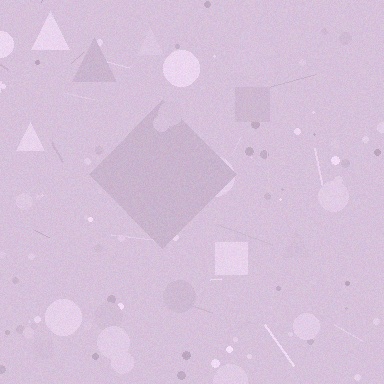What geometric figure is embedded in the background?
A diamond is embedded in the background.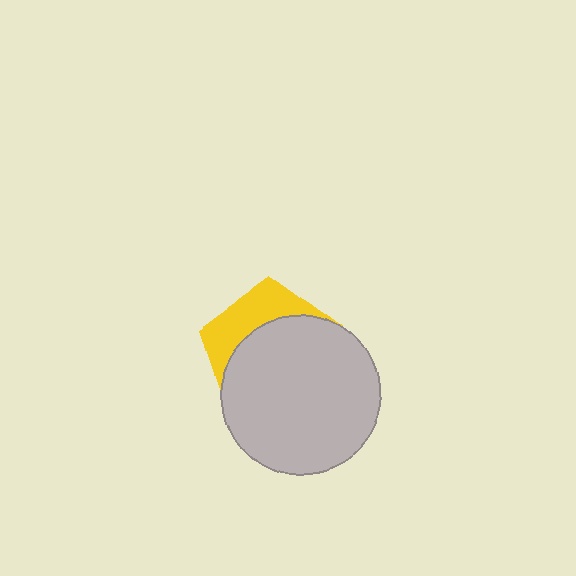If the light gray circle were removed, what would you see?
You would see the complete yellow pentagon.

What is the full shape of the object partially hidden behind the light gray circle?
The partially hidden object is a yellow pentagon.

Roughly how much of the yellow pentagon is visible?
A small part of it is visible (roughly 32%).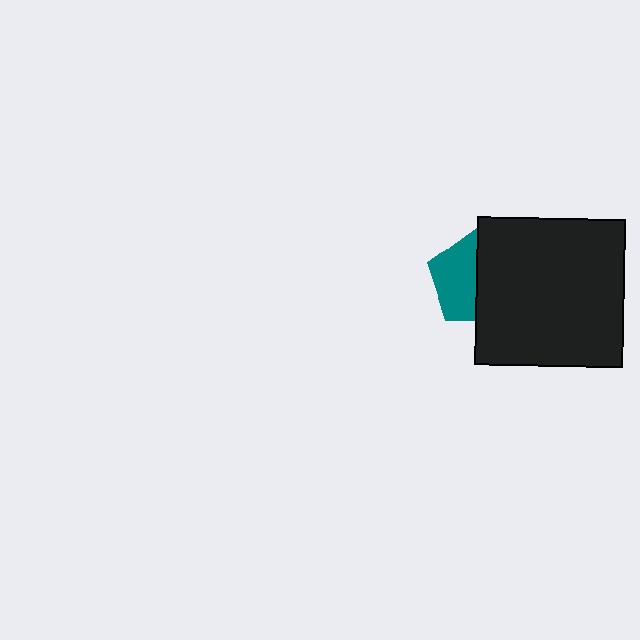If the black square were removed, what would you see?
You would see the complete teal pentagon.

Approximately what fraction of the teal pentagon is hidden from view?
Roughly 49% of the teal pentagon is hidden behind the black square.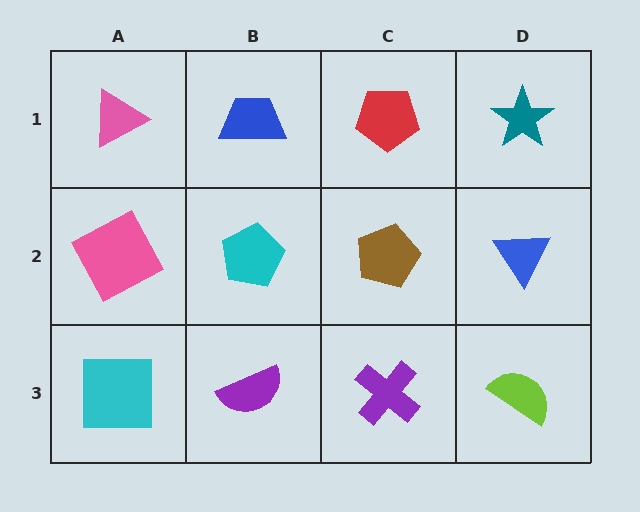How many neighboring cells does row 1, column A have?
2.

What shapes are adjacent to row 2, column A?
A pink triangle (row 1, column A), a cyan square (row 3, column A), a cyan pentagon (row 2, column B).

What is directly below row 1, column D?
A blue triangle.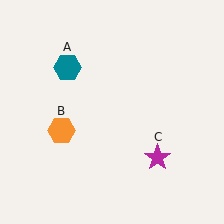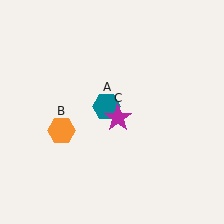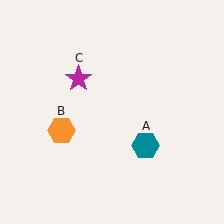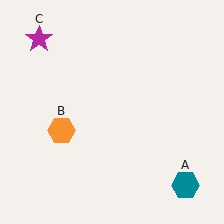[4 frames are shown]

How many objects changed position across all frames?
2 objects changed position: teal hexagon (object A), magenta star (object C).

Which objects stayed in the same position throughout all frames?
Orange hexagon (object B) remained stationary.